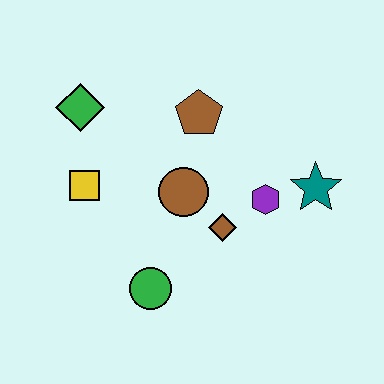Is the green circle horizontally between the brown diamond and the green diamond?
Yes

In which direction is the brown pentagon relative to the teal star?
The brown pentagon is to the left of the teal star.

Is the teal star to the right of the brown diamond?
Yes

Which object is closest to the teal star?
The purple hexagon is closest to the teal star.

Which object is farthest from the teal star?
The green diamond is farthest from the teal star.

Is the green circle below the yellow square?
Yes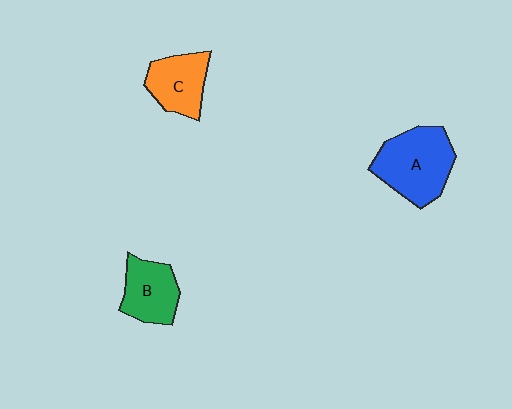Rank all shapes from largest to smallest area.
From largest to smallest: A (blue), C (orange), B (green).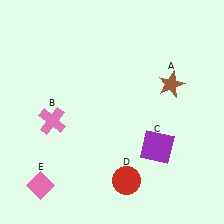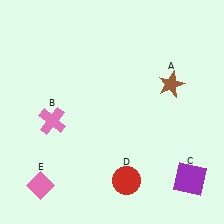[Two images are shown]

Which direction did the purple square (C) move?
The purple square (C) moved right.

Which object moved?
The purple square (C) moved right.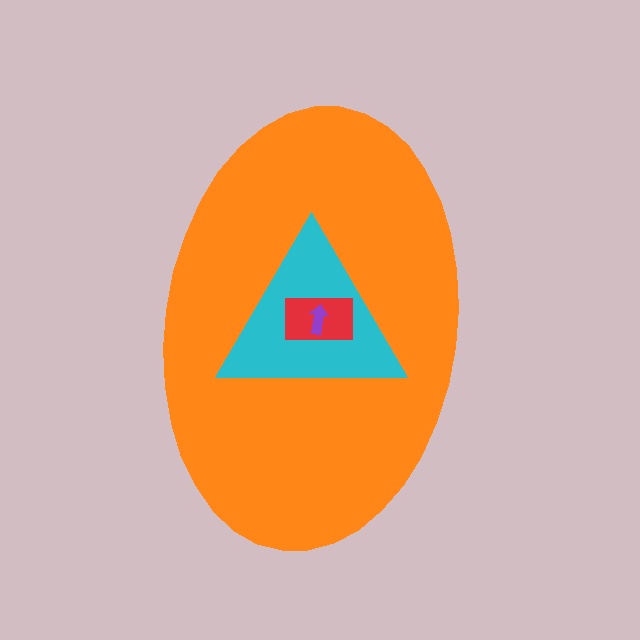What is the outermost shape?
The orange ellipse.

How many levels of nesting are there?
4.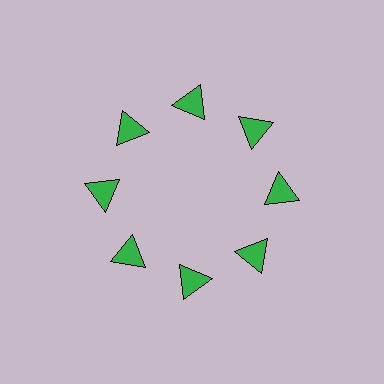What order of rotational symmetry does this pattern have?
This pattern has 8-fold rotational symmetry.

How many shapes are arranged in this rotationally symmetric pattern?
There are 8 shapes, arranged in 8 groups of 1.